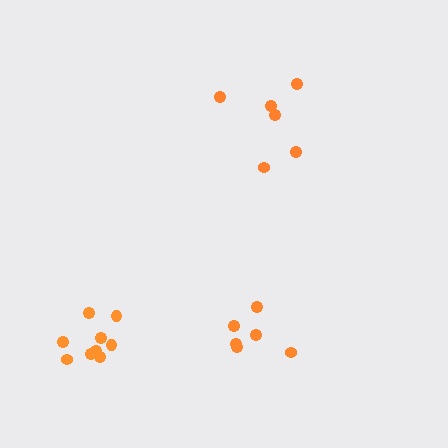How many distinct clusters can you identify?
There are 3 distinct clusters.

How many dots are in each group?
Group 1: 6 dots, Group 2: 6 dots, Group 3: 9 dots (21 total).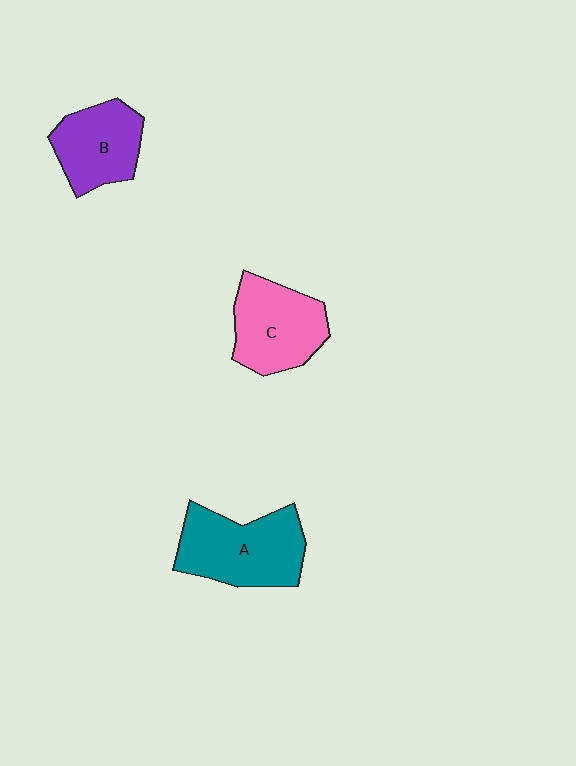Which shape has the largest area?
Shape A (teal).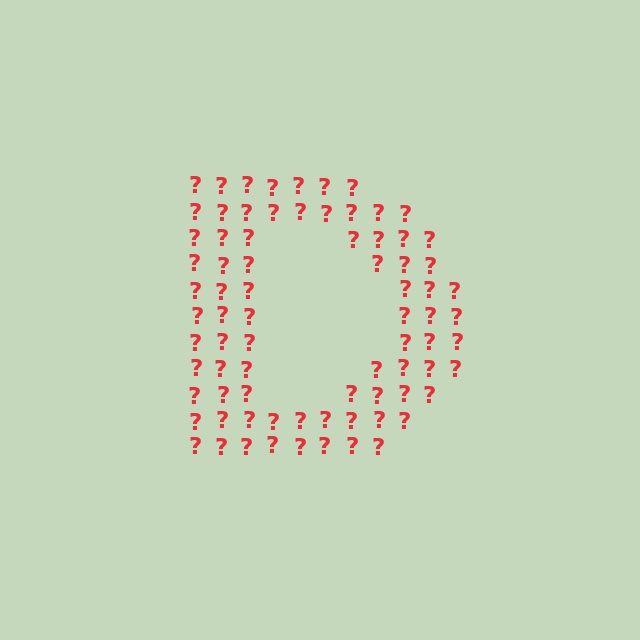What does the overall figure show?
The overall figure shows the letter D.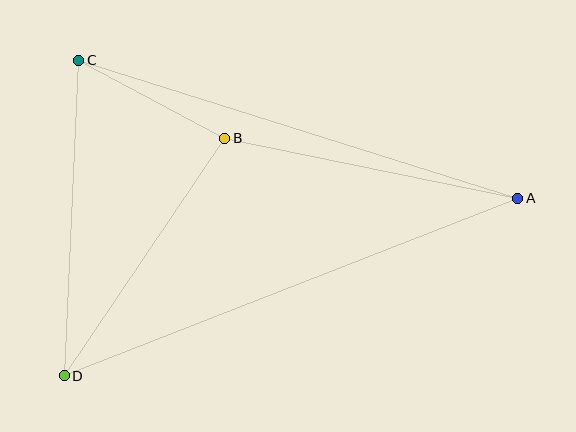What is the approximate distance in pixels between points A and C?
The distance between A and C is approximately 460 pixels.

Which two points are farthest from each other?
Points A and D are farthest from each other.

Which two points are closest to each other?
Points B and C are closest to each other.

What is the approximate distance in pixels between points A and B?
The distance between A and B is approximately 299 pixels.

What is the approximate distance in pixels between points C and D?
The distance between C and D is approximately 316 pixels.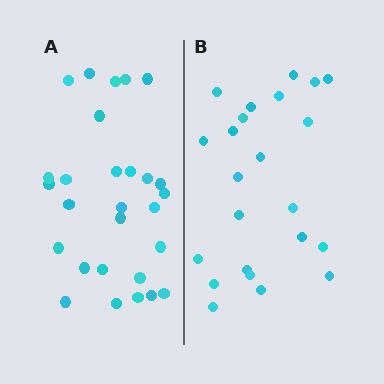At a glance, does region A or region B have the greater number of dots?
Region A (the left region) has more dots.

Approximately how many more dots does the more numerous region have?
Region A has about 5 more dots than region B.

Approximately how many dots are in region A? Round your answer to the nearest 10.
About 30 dots. (The exact count is 28, which rounds to 30.)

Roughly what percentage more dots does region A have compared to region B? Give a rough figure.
About 20% more.